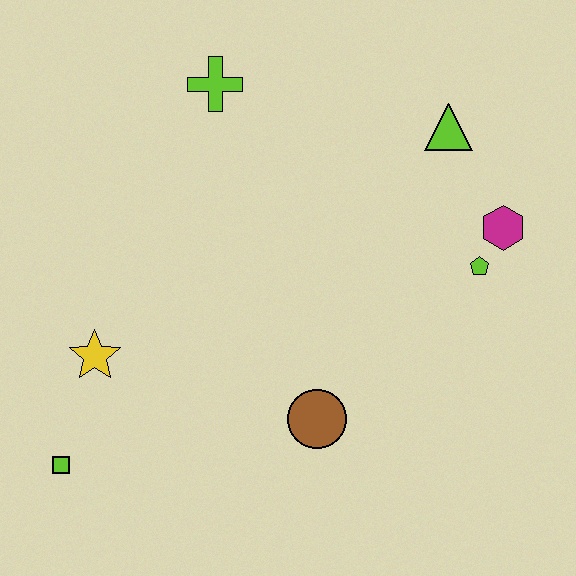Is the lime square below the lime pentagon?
Yes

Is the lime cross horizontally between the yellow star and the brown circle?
Yes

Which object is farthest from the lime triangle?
The lime square is farthest from the lime triangle.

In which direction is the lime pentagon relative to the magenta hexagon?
The lime pentagon is below the magenta hexagon.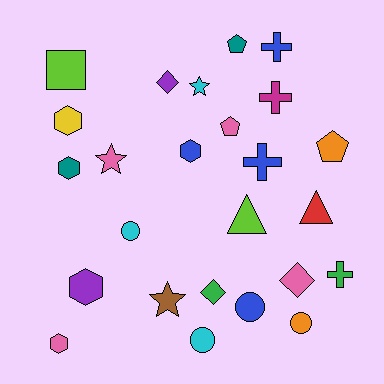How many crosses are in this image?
There are 4 crosses.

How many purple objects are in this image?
There are 2 purple objects.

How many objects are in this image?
There are 25 objects.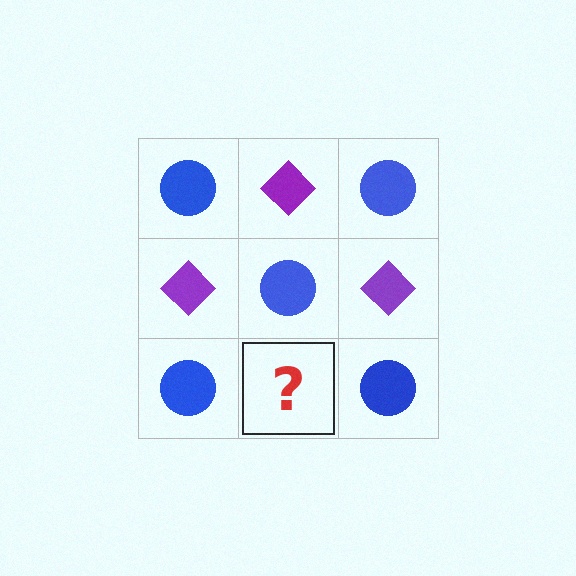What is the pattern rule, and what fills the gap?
The rule is that it alternates blue circle and purple diamond in a checkerboard pattern. The gap should be filled with a purple diamond.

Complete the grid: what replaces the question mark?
The question mark should be replaced with a purple diamond.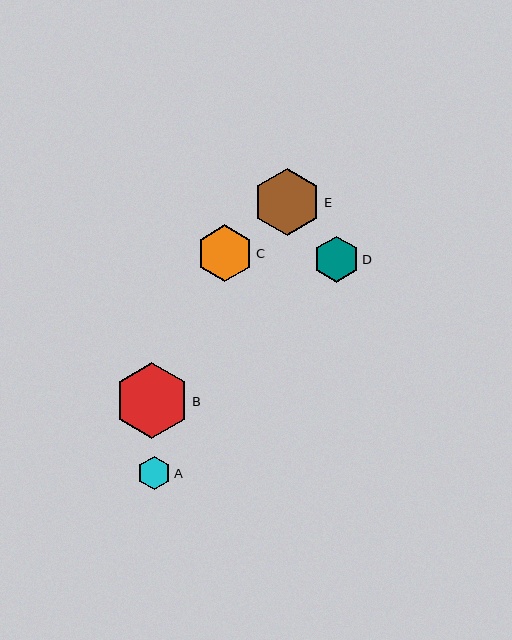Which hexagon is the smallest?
Hexagon A is the smallest with a size of approximately 33 pixels.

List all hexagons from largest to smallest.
From largest to smallest: B, E, C, D, A.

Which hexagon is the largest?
Hexagon B is the largest with a size of approximately 75 pixels.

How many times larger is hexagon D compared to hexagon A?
Hexagon D is approximately 1.4 times the size of hexagon A.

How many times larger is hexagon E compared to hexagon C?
Hexagon E is approximately 1.2 times the size of hexagon C.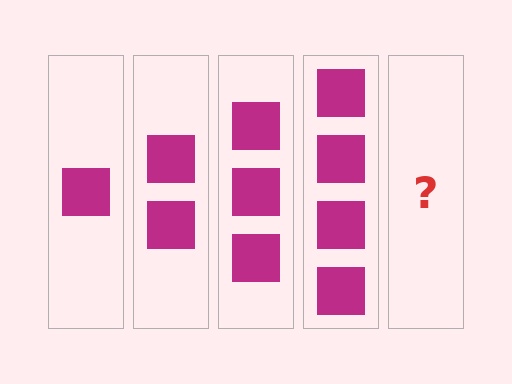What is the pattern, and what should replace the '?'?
The pattern is that each step adds one more square. The '?' should be 5 squares.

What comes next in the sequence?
The next element should be 5 squares.